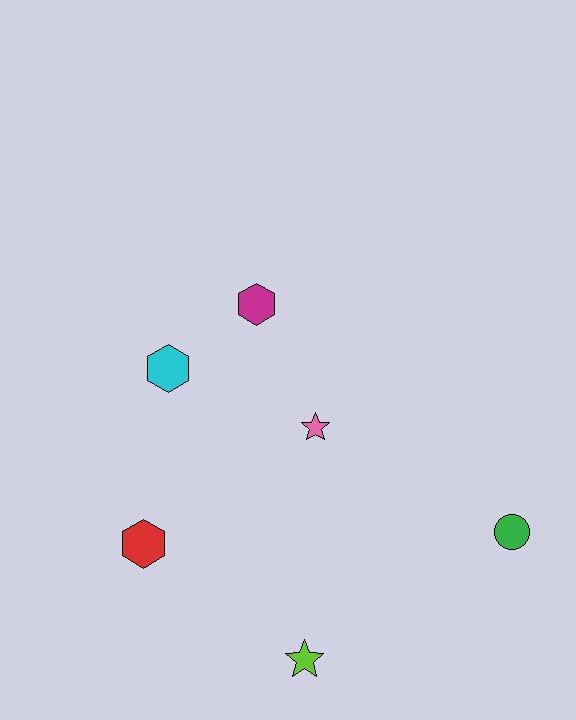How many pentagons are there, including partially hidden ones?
There are no pentagons.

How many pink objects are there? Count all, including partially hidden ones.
There is 1 pink object.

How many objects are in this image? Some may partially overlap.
There are 6 objects.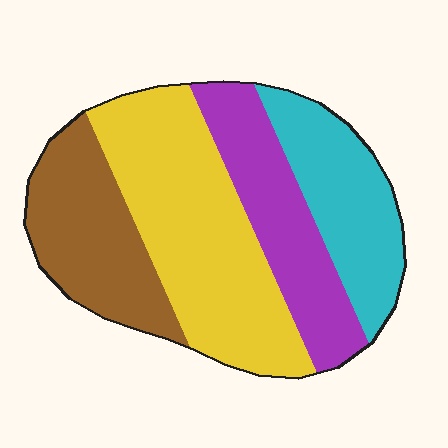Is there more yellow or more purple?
Yellow.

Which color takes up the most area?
Yellow, at roughly 35%.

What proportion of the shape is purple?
Purple takes up between a sixth and a third of the shape.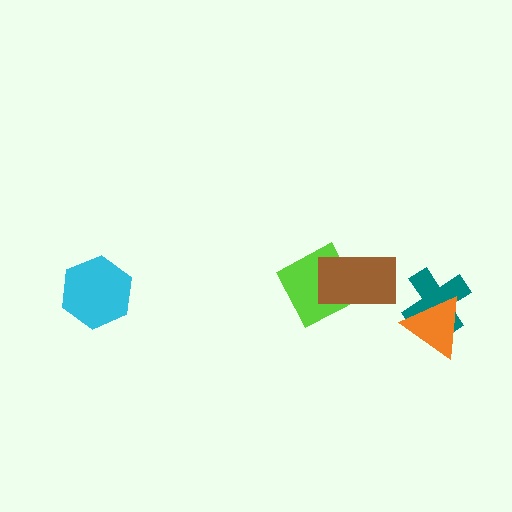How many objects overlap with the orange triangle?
1 object overlaps with the orange triangle.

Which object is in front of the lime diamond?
The brown rectangle is in front of the lime diamond.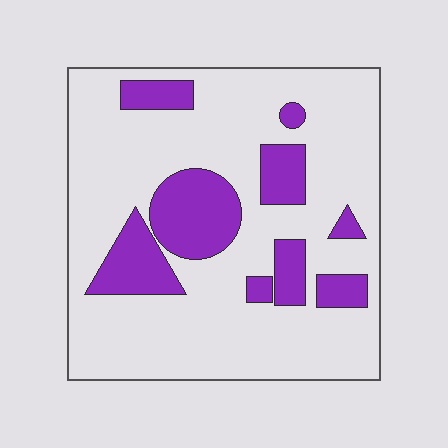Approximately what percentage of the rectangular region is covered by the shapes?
Approximately 25%.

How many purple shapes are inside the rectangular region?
9.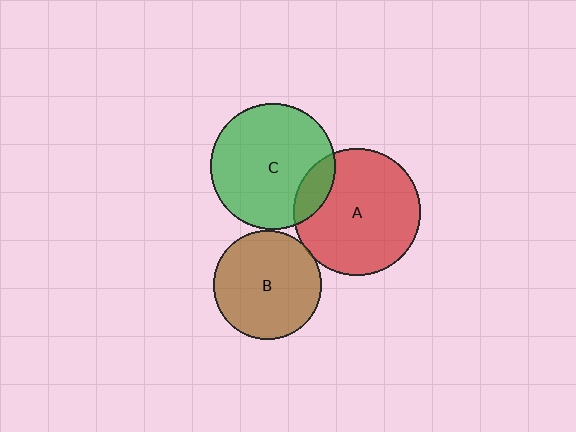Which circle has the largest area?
Circle A (red).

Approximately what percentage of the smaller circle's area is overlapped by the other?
Approximately 5%.